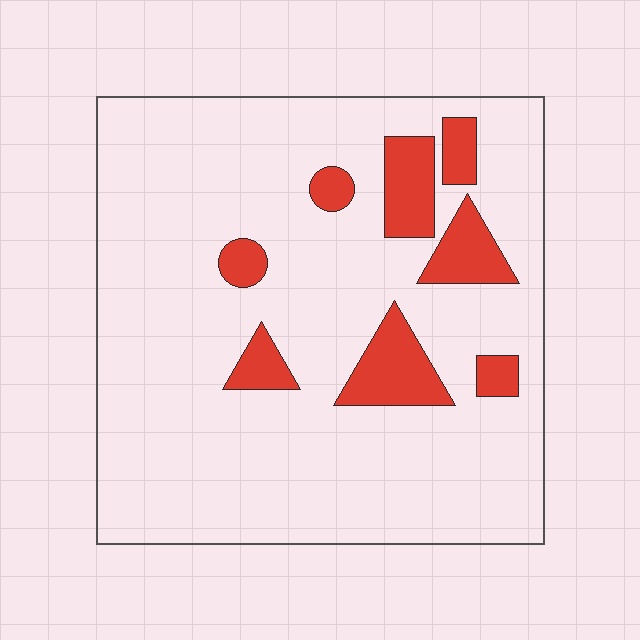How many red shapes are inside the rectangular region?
8.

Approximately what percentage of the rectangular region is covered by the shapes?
Approximately 15%.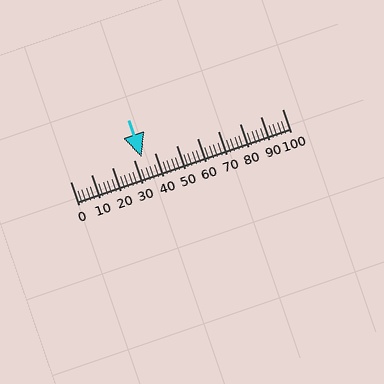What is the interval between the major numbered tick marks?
The major tick marks are spaced 10 units apart.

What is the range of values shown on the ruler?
The ruler shows values from 0 to 100.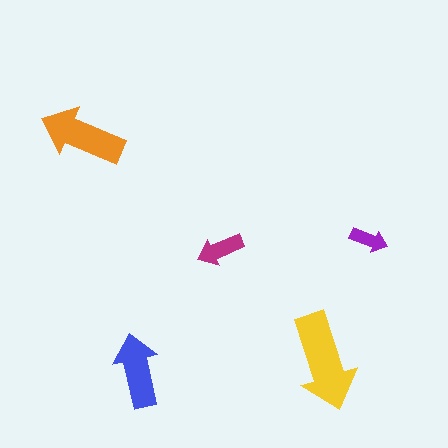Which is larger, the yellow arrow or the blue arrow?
The yellow one.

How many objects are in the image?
There are 5 objects in the image.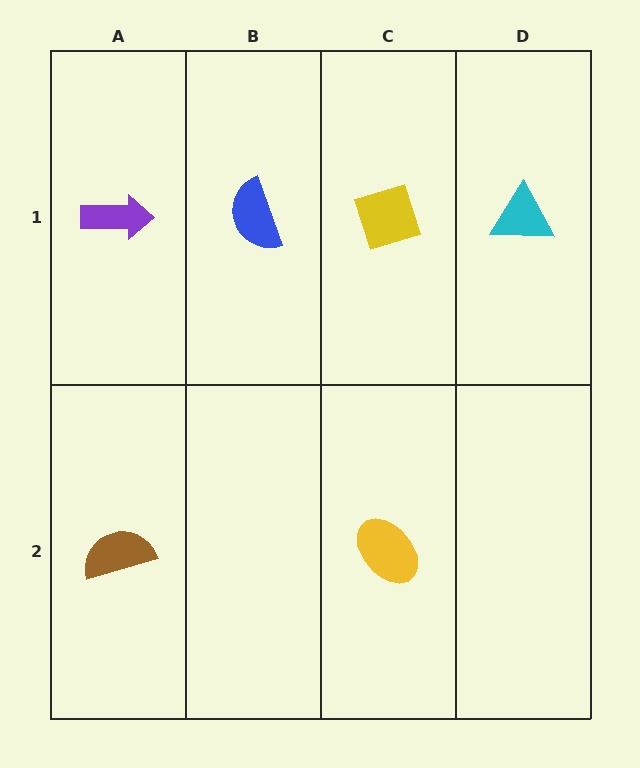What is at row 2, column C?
A yellow ellipse.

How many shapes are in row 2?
2 shapes.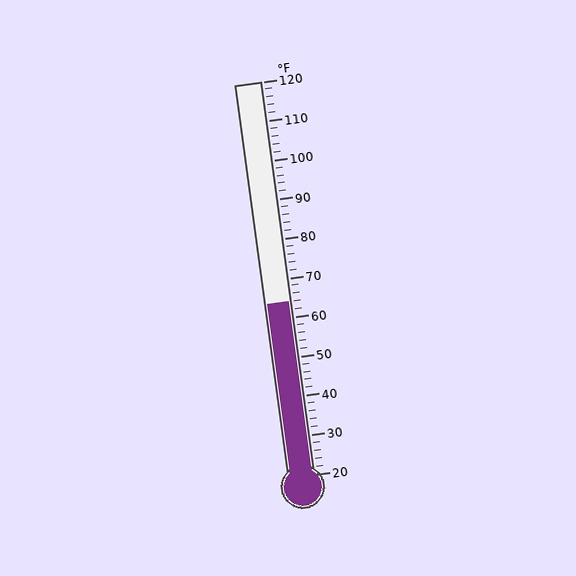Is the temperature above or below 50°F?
The temperature is above 50°F.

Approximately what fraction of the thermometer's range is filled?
The thermometer is filled to approximately 45% of its range.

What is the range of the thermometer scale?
The thermometer scale ranges from 20°F to 120°F.